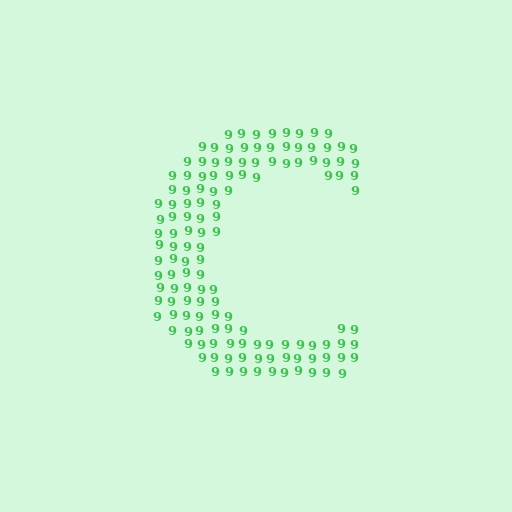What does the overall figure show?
The overall figure shows the letter C.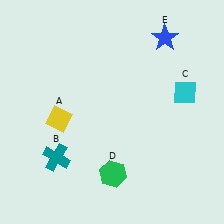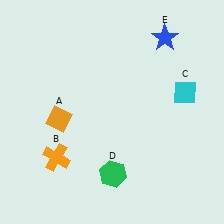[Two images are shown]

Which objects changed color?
A changed from yellow to orange. B changed from teal to orange.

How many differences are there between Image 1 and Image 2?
There are 2 differences between the two images.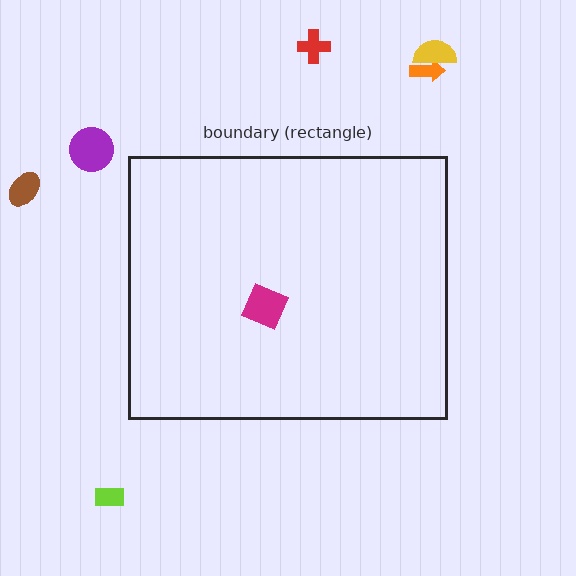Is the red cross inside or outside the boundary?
Outside.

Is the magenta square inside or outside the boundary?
Inside.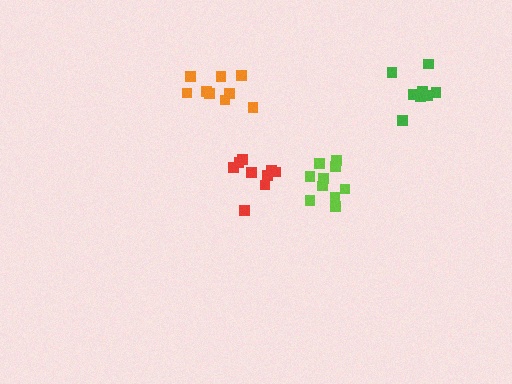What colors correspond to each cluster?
The clusters are colored: green, red, lime, orange.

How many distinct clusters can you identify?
There are 4 distinct clusters.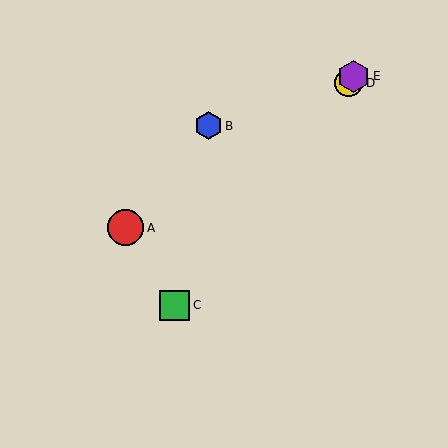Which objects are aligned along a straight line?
Objects C, D, E are aligned along a straight line.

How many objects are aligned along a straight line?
3 objects (C, D, E) are aligned along a straight line.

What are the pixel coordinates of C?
Object C is at (174, 305).